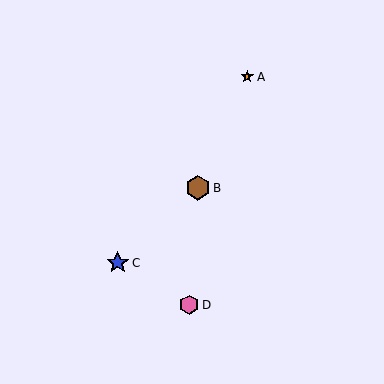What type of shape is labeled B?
Shape B is a brown hexagon.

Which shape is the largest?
The brown hexagon (labeled B) is the largest.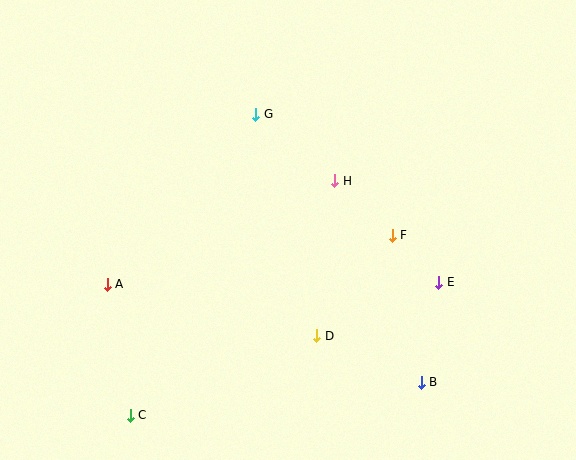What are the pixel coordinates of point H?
Point H is at (335, 181).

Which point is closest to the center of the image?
Point H at (335, 181) is closest to the center.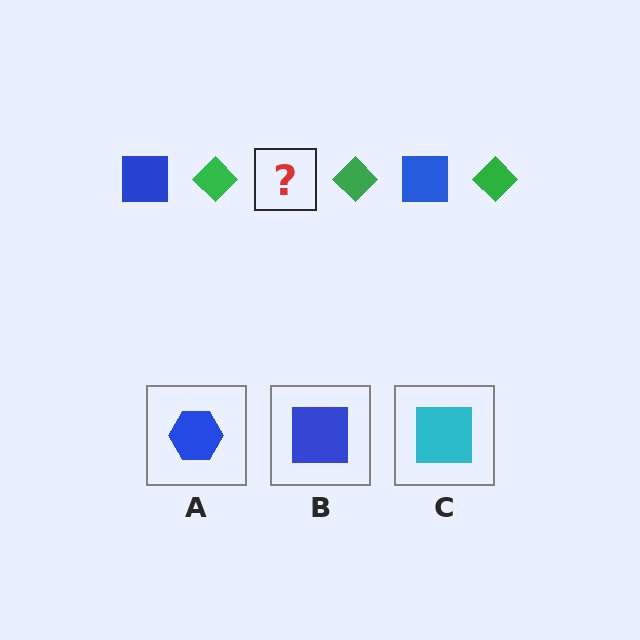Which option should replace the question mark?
Option B.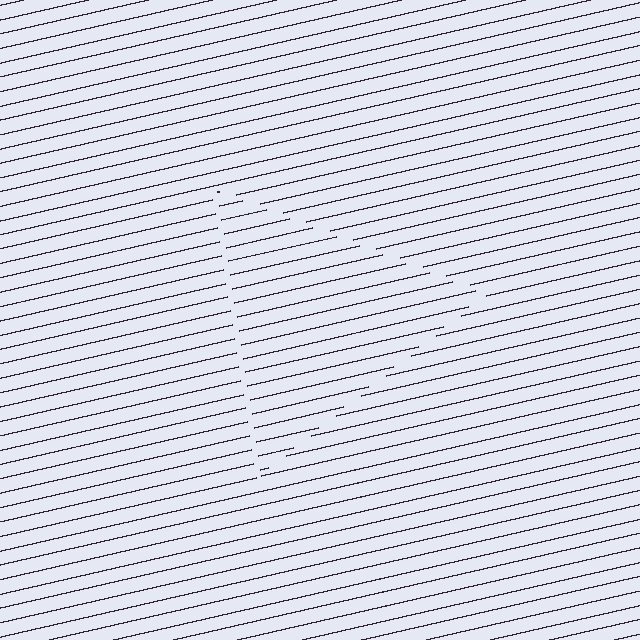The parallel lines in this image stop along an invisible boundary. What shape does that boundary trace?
An illusory triangle. The interior of the shape contains the same grating, shifted by half a period — the contour is defined by the phase discontinuity where line-ends from the inner and outer gratings abut.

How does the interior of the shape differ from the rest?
The interior of the shape contains the same grating, shifted by half a period — the contour is defined by the phase discontinuity where line-ends from the inner and outer gratings abut.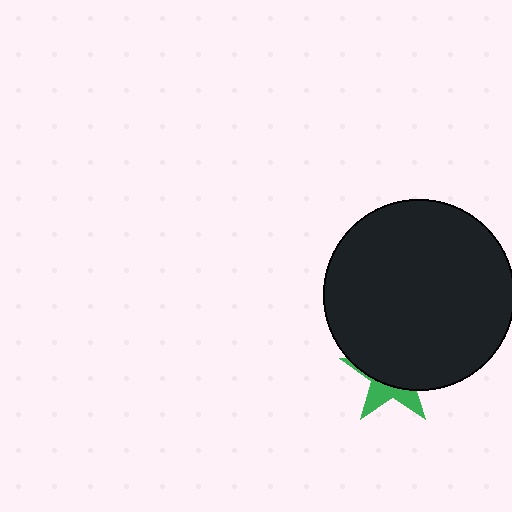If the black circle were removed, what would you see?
You would see the complete green star.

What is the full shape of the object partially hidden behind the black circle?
The partially hidden object is a green star.